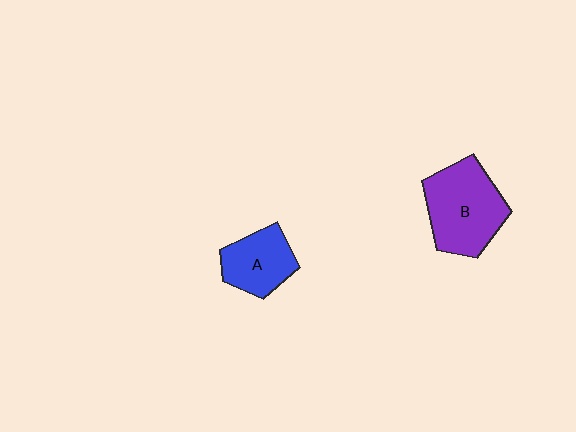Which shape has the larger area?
Shape B (purple).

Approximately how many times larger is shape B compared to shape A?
Approximately 1.6 times.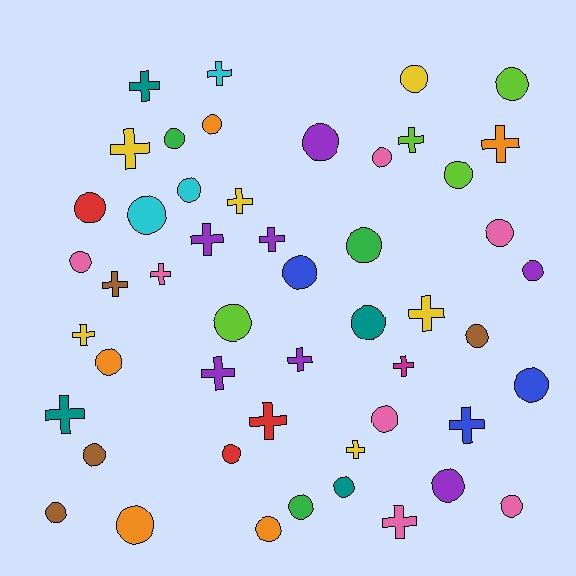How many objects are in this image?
There are 50 objects.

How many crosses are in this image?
There are 20 crosses.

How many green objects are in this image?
There are 3 green objects.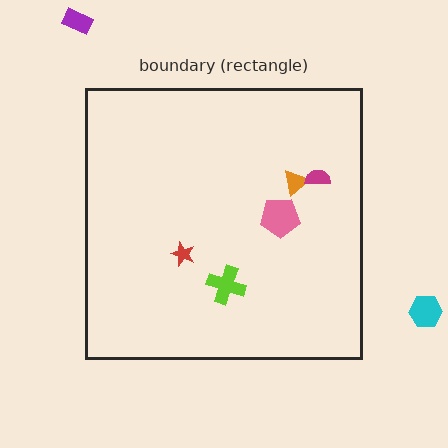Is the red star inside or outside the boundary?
Inside.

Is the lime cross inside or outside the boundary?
Inside.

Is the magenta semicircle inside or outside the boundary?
Inside.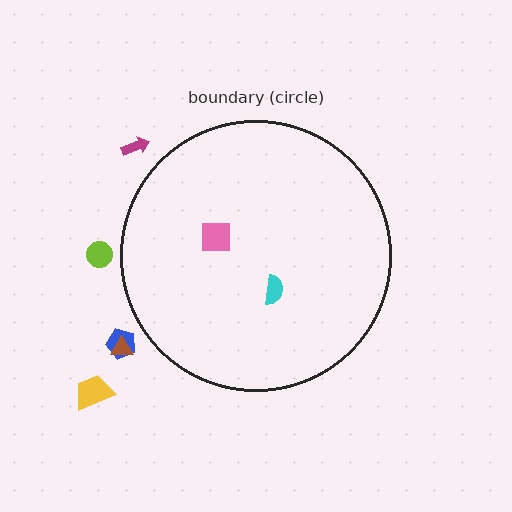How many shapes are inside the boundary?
2 inside, 5 outside.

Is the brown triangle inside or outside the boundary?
Outside.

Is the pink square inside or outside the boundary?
Inside.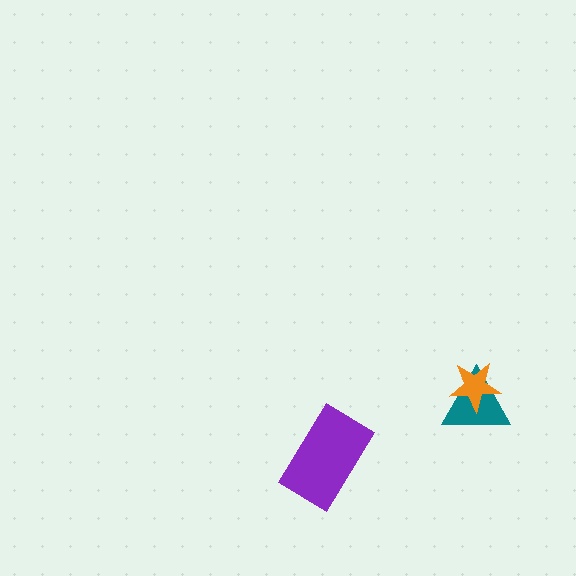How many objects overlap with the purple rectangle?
0 objects overlap with the purple rectangle.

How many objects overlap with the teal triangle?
1 object overlaps with the teal triangle.